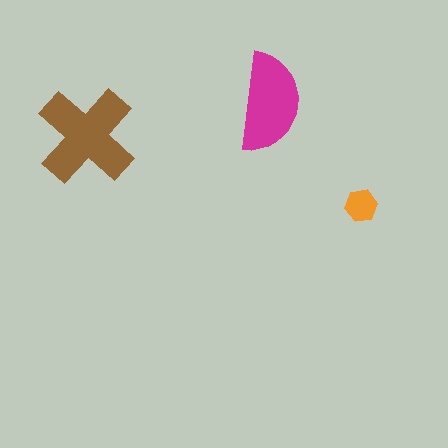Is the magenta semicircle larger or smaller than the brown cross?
Smaller.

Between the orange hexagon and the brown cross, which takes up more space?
The brown cross.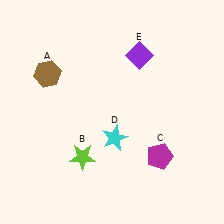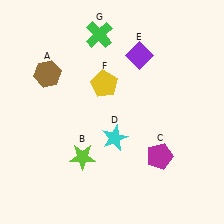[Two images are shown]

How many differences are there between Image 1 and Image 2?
There are 2 differences between the two images.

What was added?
A yellow pentagon (F), a green cross (G) were added in Image 2.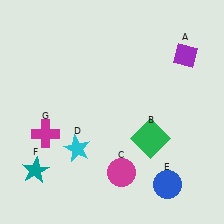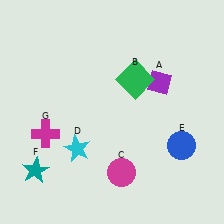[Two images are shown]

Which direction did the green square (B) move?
The green square (B) moved up.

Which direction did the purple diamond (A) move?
The purple diamond (A) moved down.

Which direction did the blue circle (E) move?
The blue circle (E) moved up.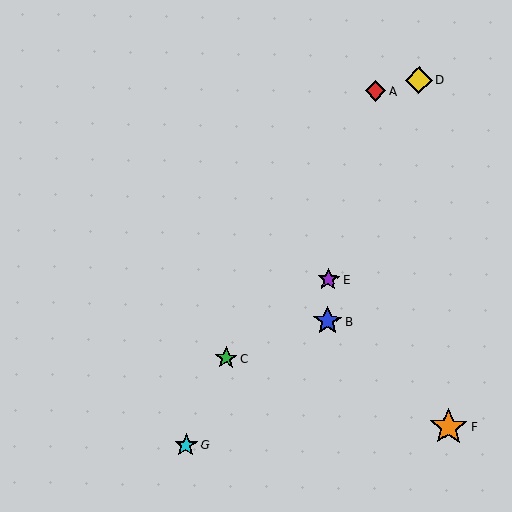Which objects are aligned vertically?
Objects B, E are aligned vertically.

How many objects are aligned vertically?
2 objects (B, E) are aligned vertically.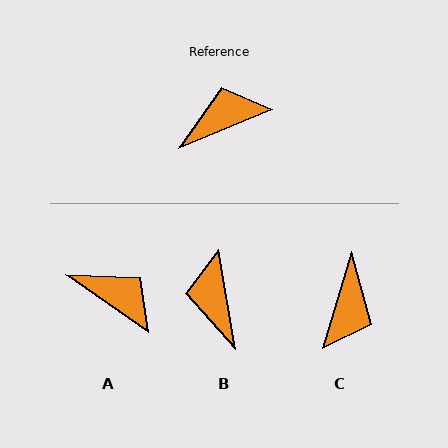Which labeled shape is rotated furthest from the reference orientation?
C, about 130 degrees away.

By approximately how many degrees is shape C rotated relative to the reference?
Approximately 130 degrees clockwise.